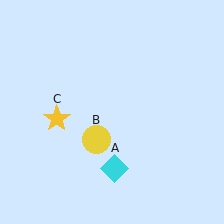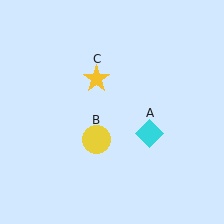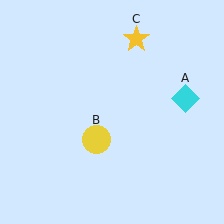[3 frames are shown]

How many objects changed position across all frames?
2 objects changed position: cyan diamond (object A), yellow star (object C).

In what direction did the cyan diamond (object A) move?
The cyan diamond (object A) moved up and to the right.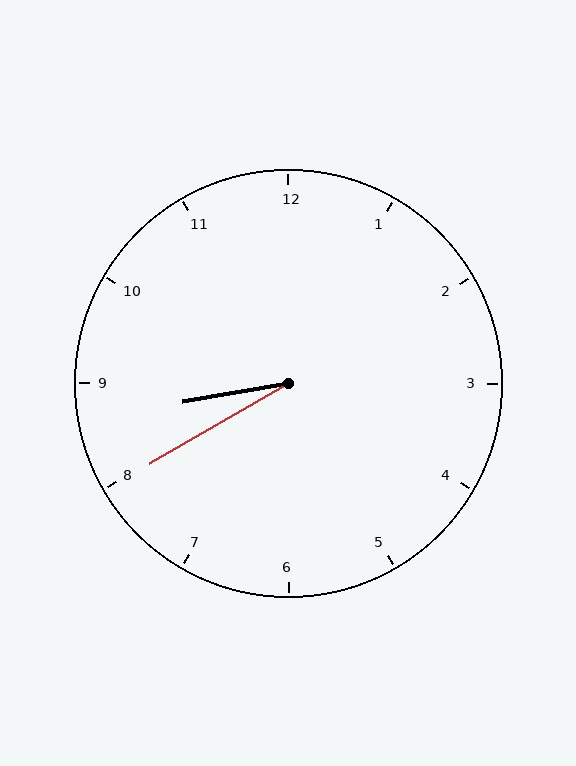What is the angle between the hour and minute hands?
Approximately 20 degrees.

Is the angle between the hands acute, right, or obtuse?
It is acute.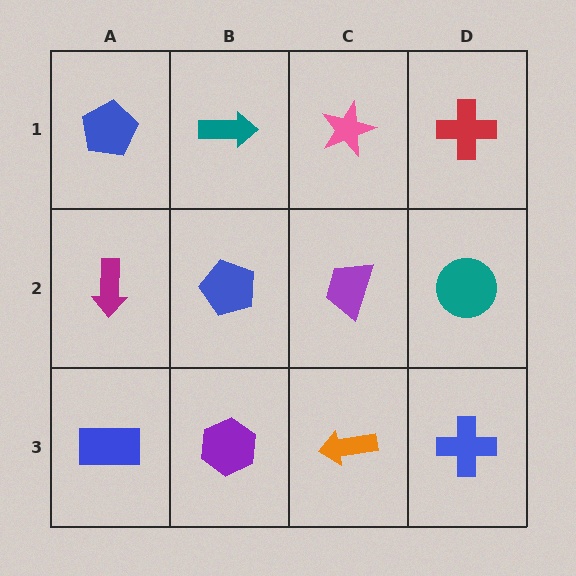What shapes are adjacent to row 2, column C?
A pink star (row 1, column C), an orange arrow (row 3, column C), a blue pentagon (row 2, column B), a teal circle (row 2, column D).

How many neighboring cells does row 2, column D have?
3.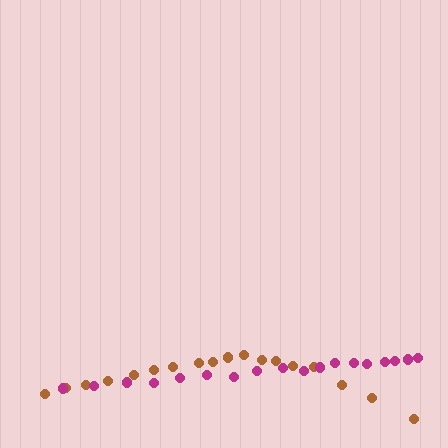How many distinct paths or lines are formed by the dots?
There are 2 distinct paths.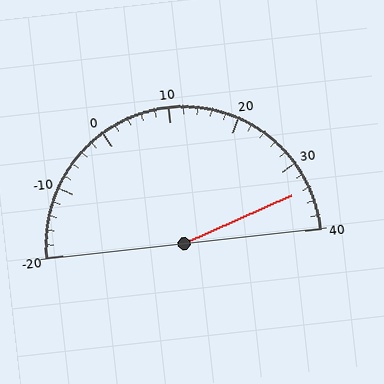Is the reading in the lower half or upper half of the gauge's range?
The reading is in the upper half of the range (-20 to 40).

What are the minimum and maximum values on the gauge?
The gauge ranges from -20 to 40.